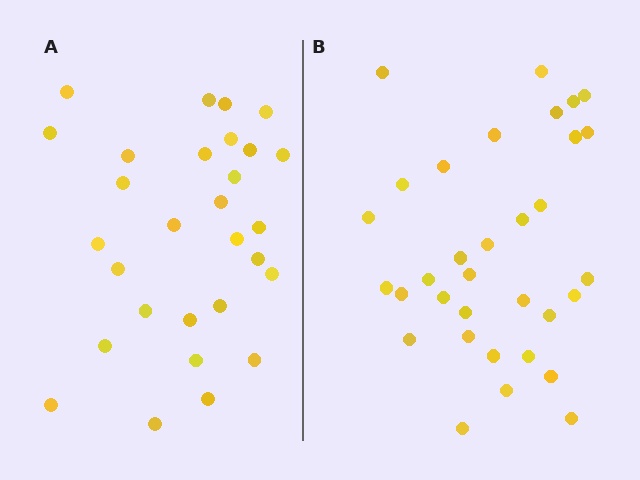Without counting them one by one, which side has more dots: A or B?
Region B (the right region) has more dots.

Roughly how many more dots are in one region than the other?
Region B has about 4 more dots than region A.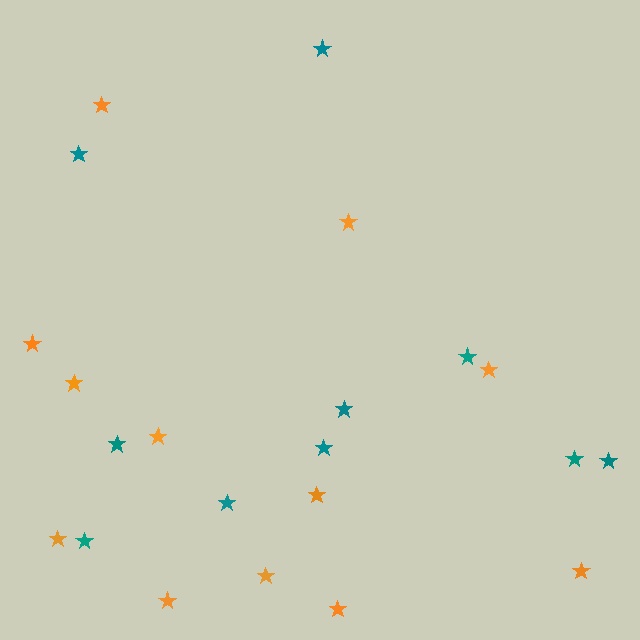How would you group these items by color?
There are 2 groups: one group of teal stars (10) and one group of orange stars (12).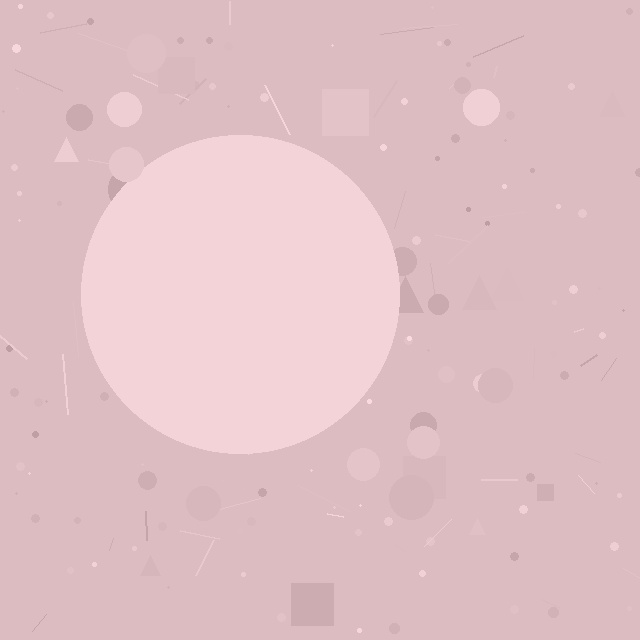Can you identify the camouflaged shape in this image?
The camouflaged shape is a circle.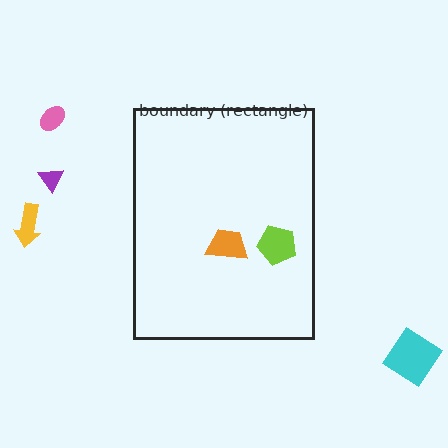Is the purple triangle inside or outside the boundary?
Outside.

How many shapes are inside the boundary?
2 inside, 4 outside.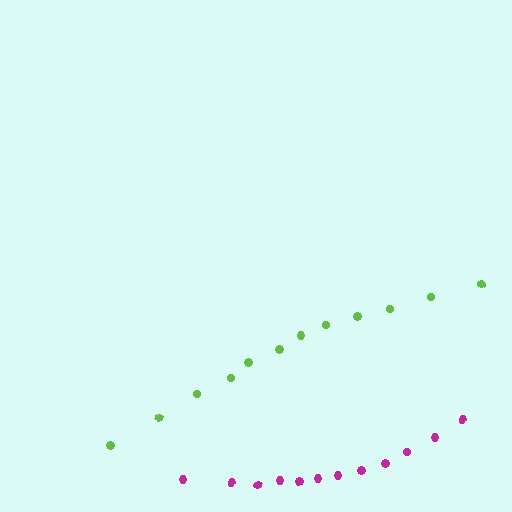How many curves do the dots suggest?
There are 2 distinct paths.